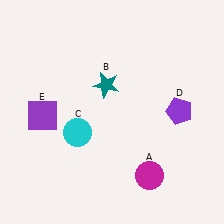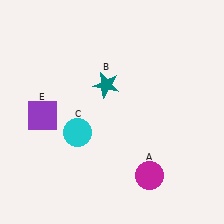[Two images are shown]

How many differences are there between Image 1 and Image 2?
There is 1 difference between the two images.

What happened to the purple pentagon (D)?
The purple pentagon (D) was removed in Image 2. It was in the top-right area of Image 1.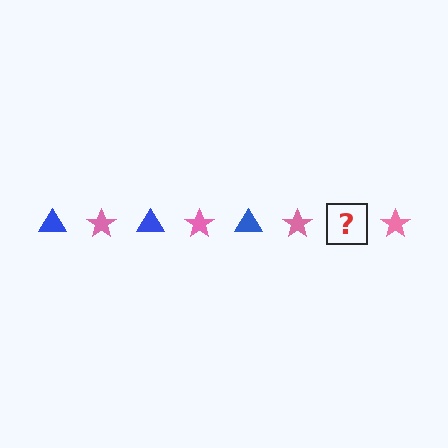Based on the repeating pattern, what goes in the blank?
The blank should be a blue triangle.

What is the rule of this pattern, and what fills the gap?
The rule is that the pattern alternates between blue triangle and pink star. The gap should be filled with a blue triangle.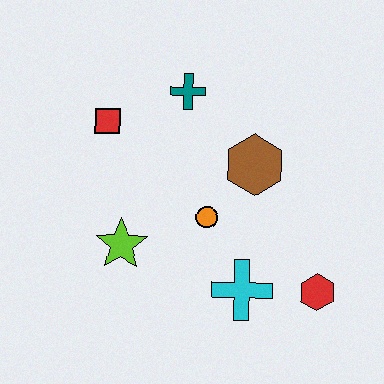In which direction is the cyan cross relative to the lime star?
The cyan cross is to the right of the lime star.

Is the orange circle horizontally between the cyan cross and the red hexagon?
No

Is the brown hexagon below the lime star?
No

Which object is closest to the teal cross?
The red square is closest to the teal cross.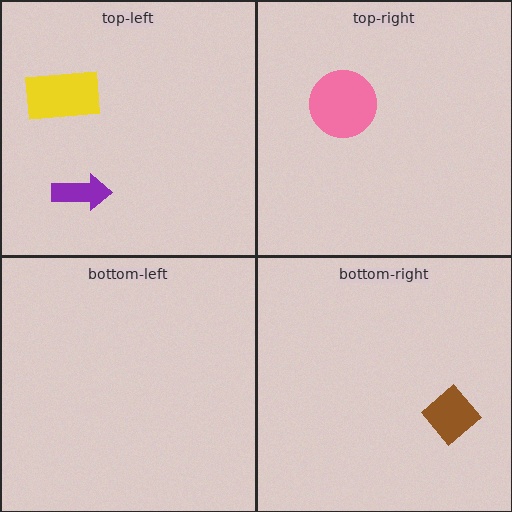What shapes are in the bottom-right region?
The brown diamond.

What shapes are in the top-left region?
The purple arrow, the yellow rectangle.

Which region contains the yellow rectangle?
The top-left region.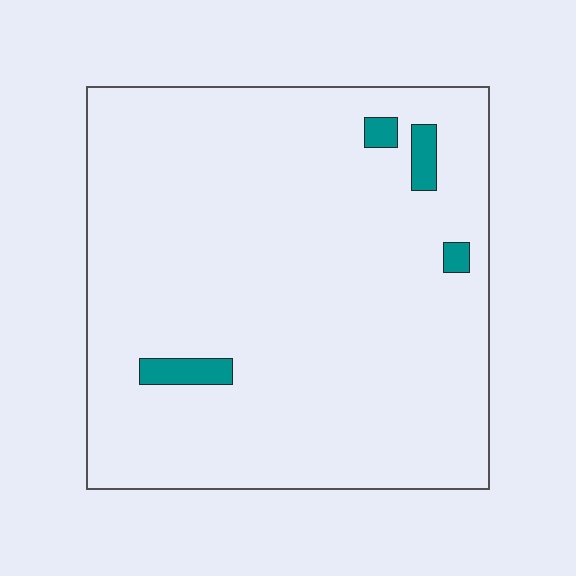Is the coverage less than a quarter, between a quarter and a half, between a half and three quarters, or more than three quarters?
Less than a quarter.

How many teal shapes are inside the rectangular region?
4.